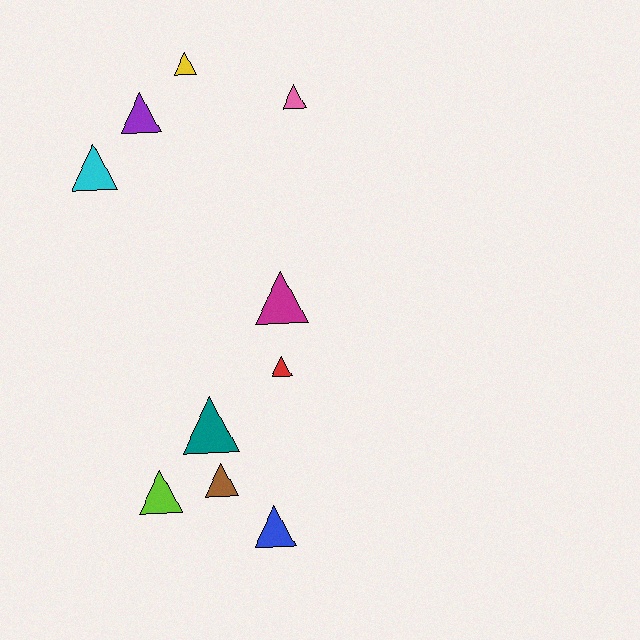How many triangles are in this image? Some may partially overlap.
There are 10 triangles.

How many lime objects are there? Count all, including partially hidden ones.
There is 1 lime object.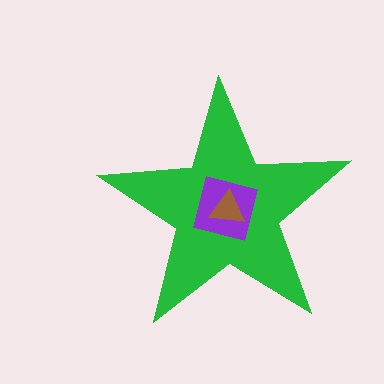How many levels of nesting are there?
3.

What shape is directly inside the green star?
The purple square.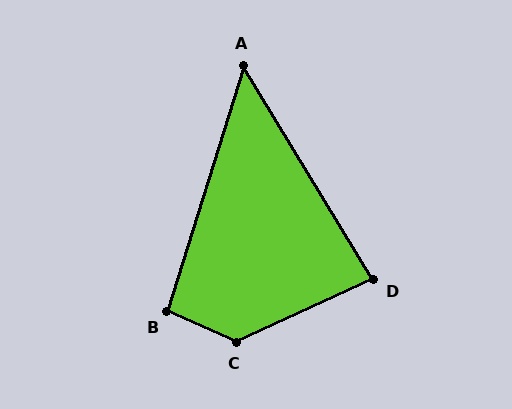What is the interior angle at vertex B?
Approximately 97 degrees (obtuse).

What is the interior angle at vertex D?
Approximately 83 degrees (acute).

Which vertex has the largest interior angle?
C, at approximately 131 degrees.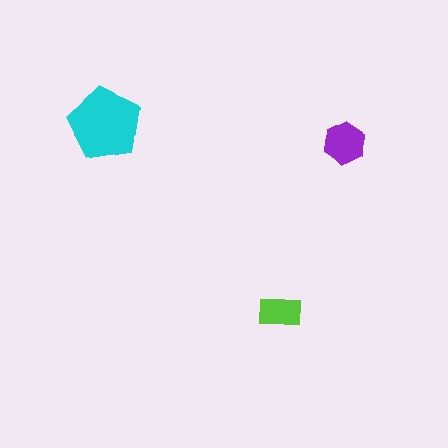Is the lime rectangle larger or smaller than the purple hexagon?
Smaller.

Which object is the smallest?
The lime rectangle.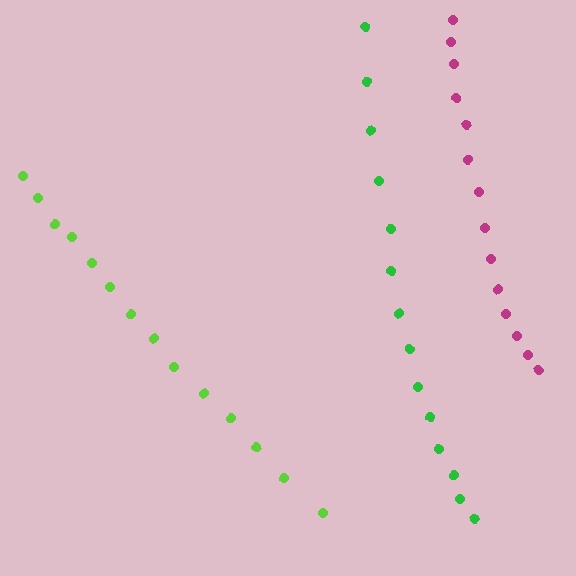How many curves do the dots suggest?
There are 3 distinct paths.